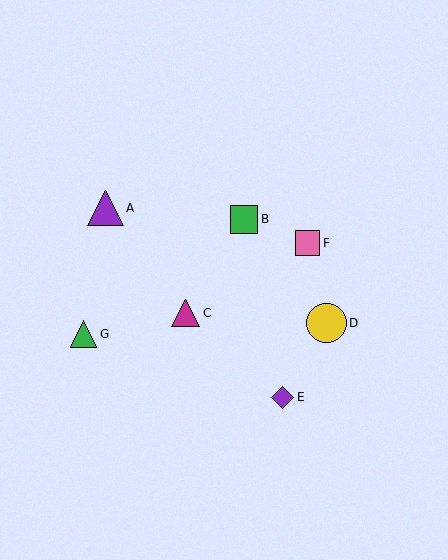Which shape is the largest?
The yellow circle (labeled D) is the largest.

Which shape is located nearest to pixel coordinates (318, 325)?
The yellow circle (labeled D) at (327, 323) is nearest to that location.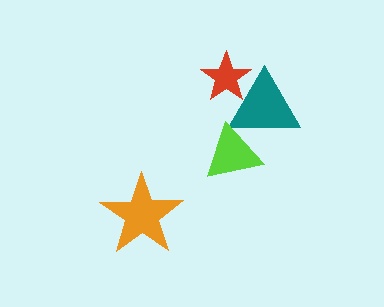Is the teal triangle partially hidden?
Yes, it is partially covered by another shape.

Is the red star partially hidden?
Yes, it is partially covered by another shape.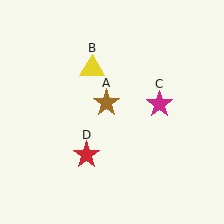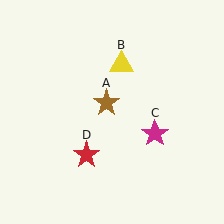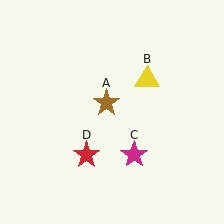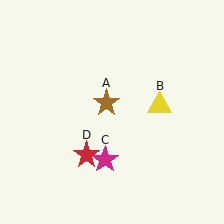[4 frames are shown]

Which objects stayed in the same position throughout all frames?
Brown star (object A) and red star (object D) remained stationary.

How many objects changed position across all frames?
2 objects changed position: yellow triangle (object B), magenta star (object C).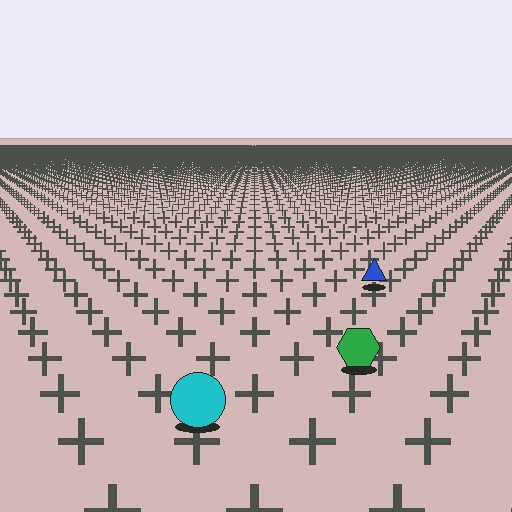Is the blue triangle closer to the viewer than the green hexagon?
No. The green hexagon is closer — you can tell from the texture gradient: the ground texture is coarser near it.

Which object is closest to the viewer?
The cyan circle is closest. The texture marks near it are larger and more spread out.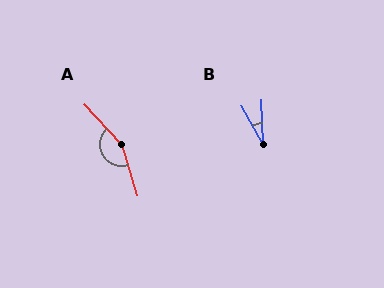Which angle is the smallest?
B, at approximately 27 degrees.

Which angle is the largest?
A, at approximately 154 degrees.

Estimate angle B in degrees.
Approximately 27 degrees.